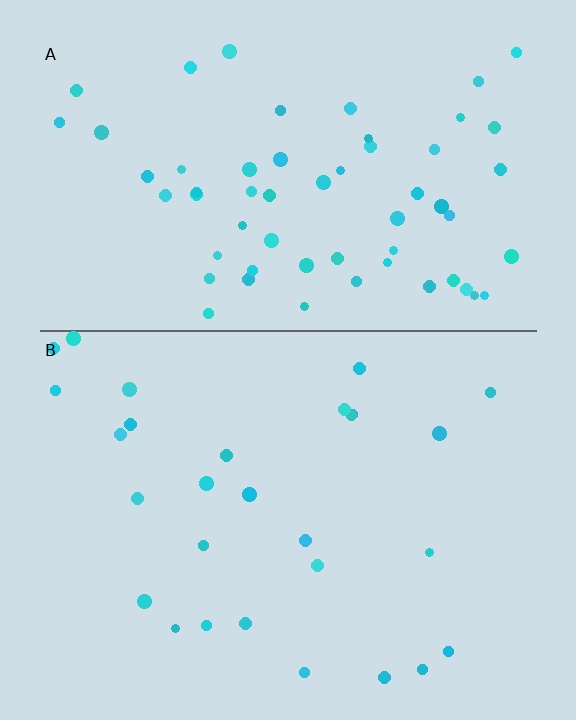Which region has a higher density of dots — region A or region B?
A (the top).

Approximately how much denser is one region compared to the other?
Approximately 2.1× — region A over region B.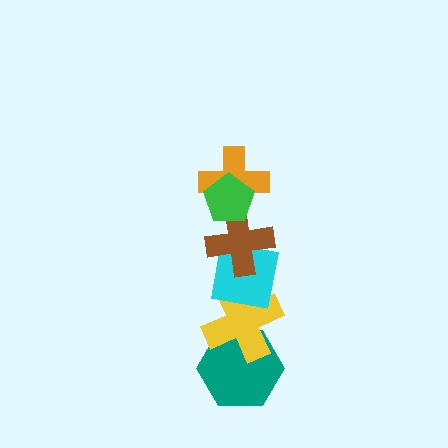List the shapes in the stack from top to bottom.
From top to bottom: the green pentagon, the orange cross, the brown cross, the cyan square, the yellow cross, the teal hexagon.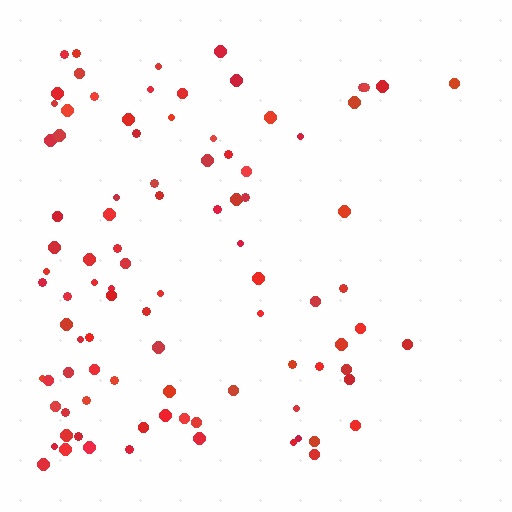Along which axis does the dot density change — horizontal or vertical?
Horizontal.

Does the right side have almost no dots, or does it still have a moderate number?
Still a moderate number, just noticeably fewer than the left.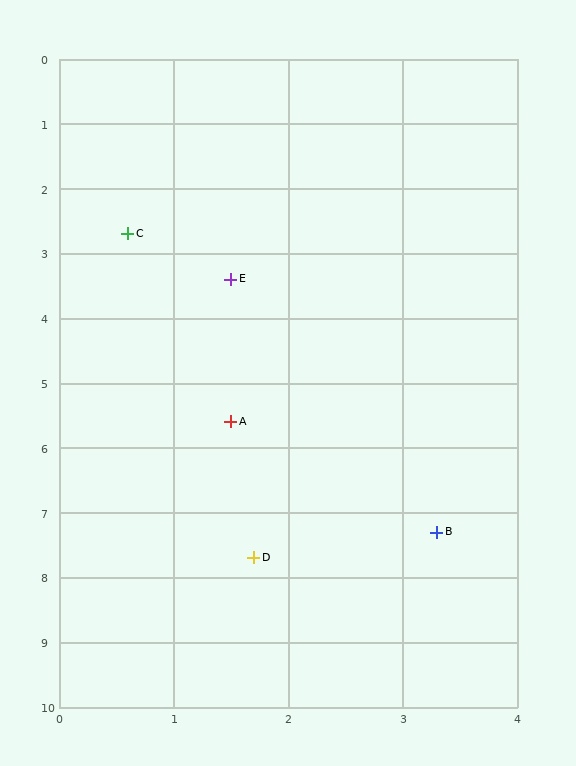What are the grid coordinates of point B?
Point B is at approximately (3.3, 7.3).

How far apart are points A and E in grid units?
Points A and E are about 2.2 grid units apart.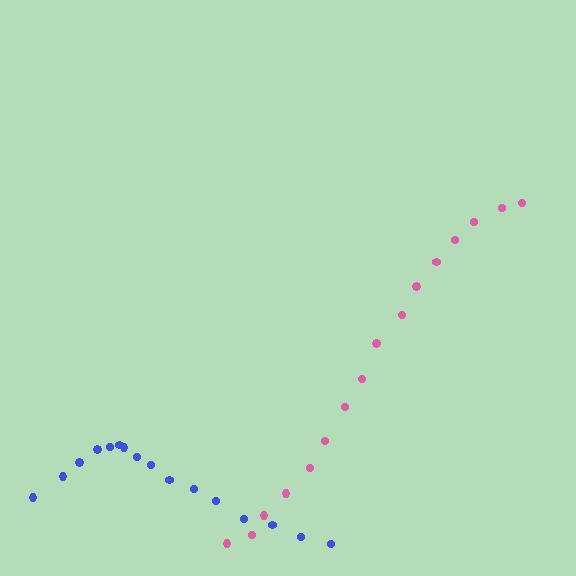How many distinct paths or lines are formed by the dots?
There are 2 distinct paths.